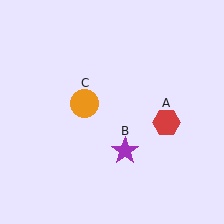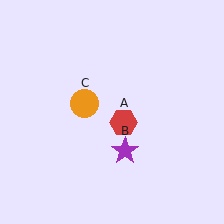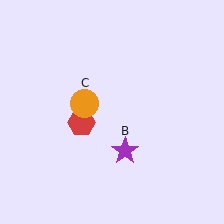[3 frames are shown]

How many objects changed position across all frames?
1 object changed position: red hexagon (object A).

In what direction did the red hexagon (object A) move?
The red hexagon (object A) moved left.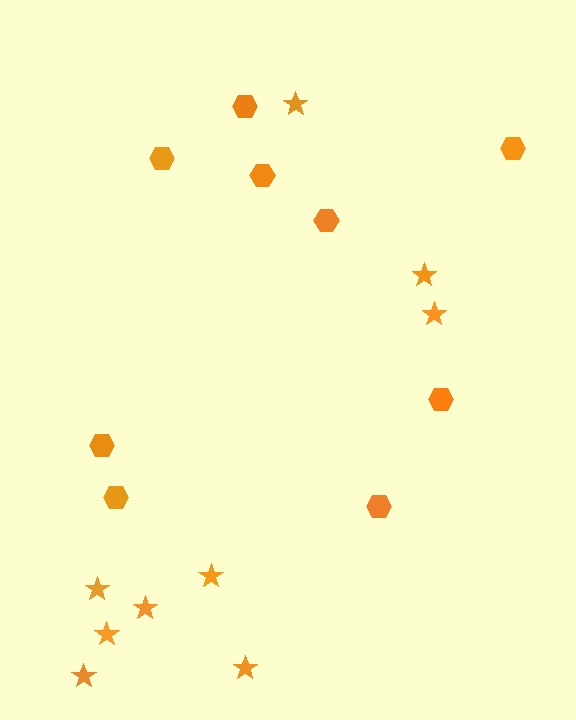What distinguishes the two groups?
There are 2 groups: one group of stars (9) and one group of hexagons (9).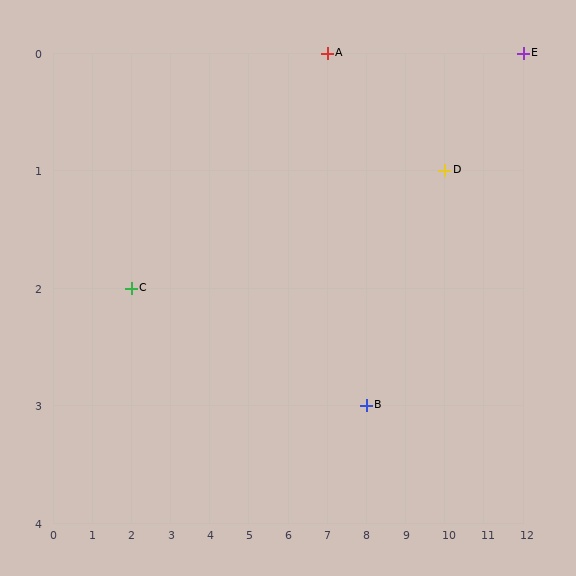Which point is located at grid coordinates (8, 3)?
Point B is at (8, 3).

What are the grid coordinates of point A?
Point A is at grid coordinates (7, 0).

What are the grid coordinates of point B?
Point B is at grid coordinates (8, 3).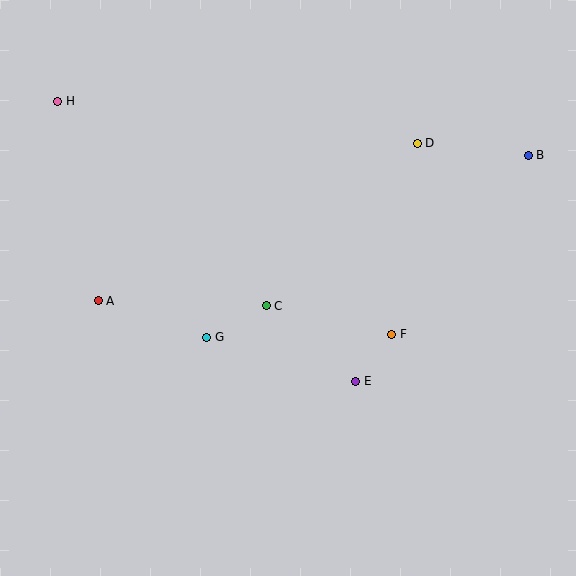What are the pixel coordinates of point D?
Point D is at (417, 143).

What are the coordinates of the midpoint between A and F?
The midpoint between A and F is at (245, 318).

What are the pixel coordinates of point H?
Point H is at (58, 101).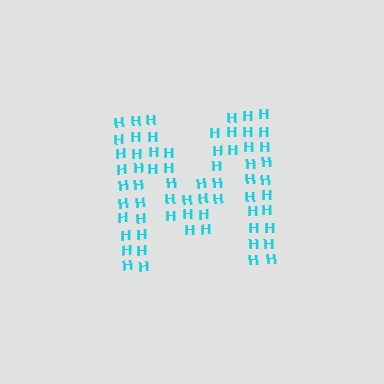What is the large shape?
The large shape is the letter M.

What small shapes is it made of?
It is made of small letter H's.